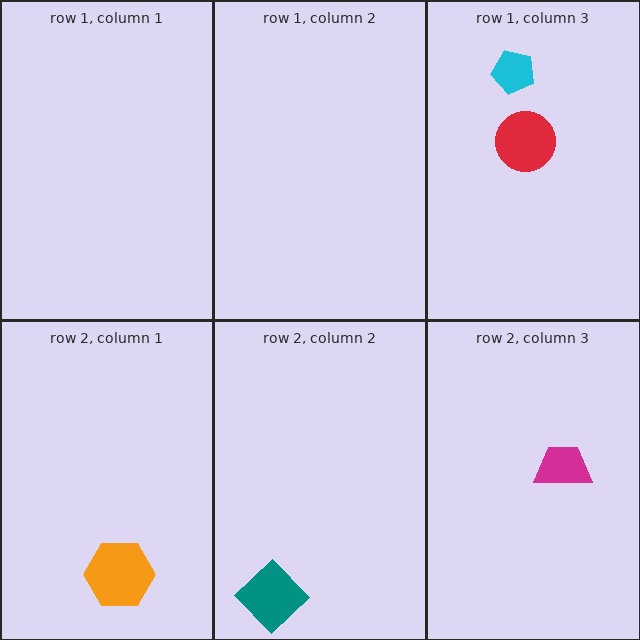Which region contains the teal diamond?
The row 2, column 2 region.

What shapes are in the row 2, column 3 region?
The magenta trapezoid.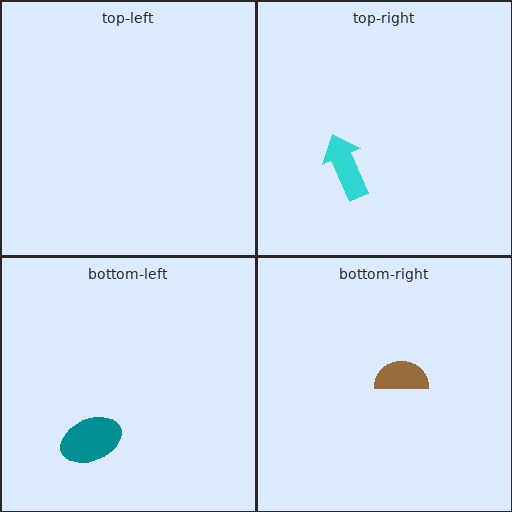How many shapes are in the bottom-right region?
1.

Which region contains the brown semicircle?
The bottom-right region.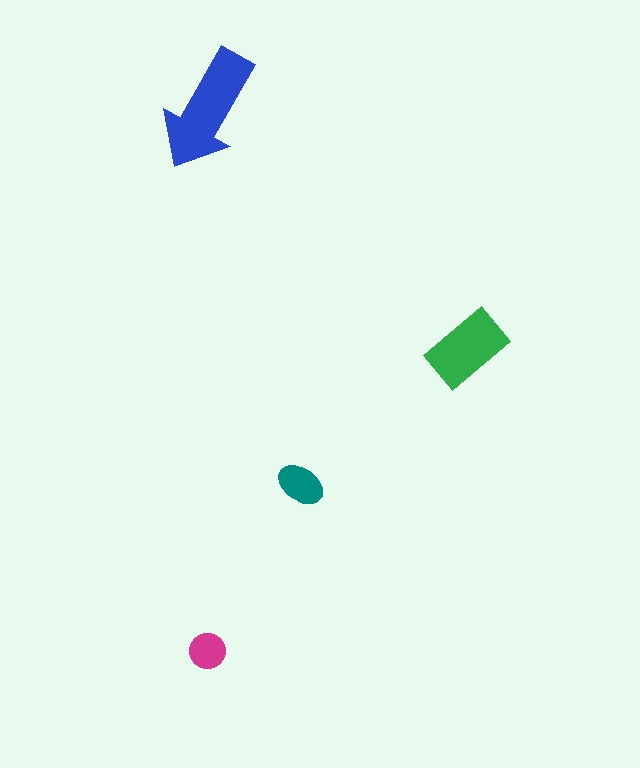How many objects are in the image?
There are 4 objects in the image.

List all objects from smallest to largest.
The magenta circle, the teal ellipse, the green rectangle, the blue arrow.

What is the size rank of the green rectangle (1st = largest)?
2nd.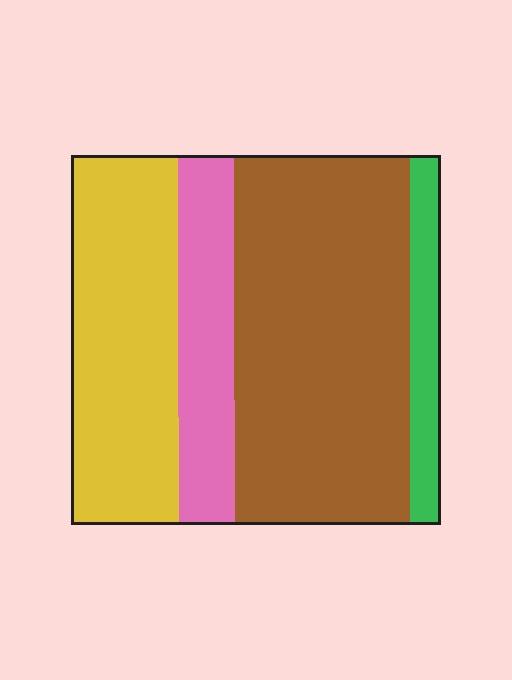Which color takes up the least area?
Green, at roughly 10%.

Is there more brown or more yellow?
Brown.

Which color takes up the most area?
Brown, at roughly 45%.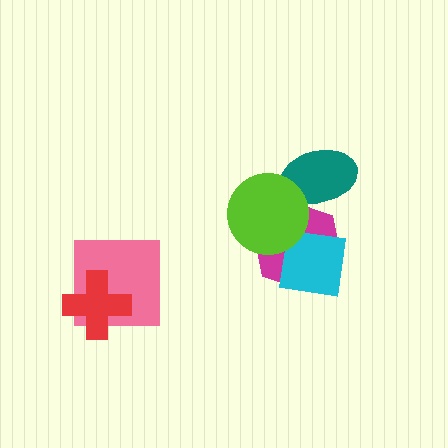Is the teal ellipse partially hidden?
Yes, it is partially covered by another shape.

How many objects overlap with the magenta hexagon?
3 objects overlap with the magenta hexagon.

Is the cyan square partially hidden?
No, no other shape covers it.